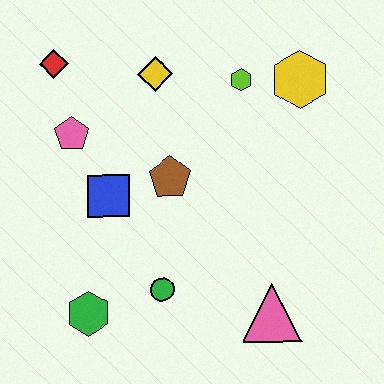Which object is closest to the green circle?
The green hexagon is closest to the green circle.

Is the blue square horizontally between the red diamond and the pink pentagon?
No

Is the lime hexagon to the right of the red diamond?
Yes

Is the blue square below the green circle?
No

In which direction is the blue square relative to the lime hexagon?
The blue square is to the left of the lime hexagon.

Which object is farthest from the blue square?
The yellow hexagon is farthest from the blue square.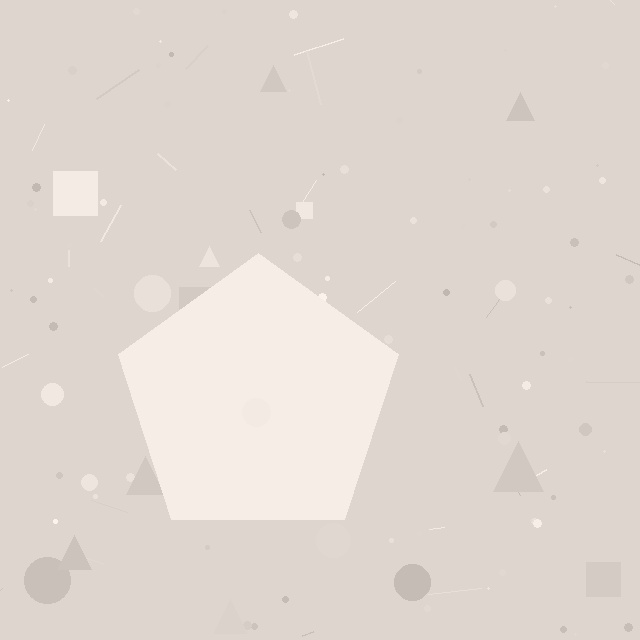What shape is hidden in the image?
A pentagon is hidden in the image.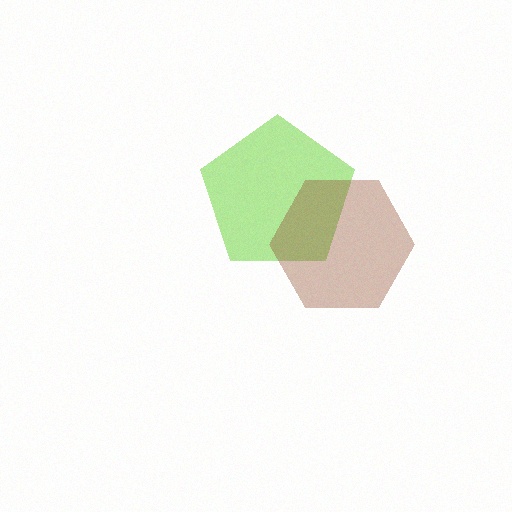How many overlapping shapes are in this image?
There are 2 overlapping shapes in the image.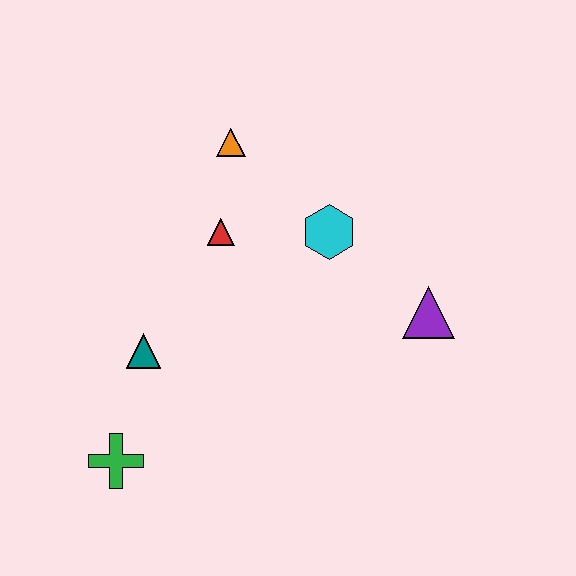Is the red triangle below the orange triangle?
Yes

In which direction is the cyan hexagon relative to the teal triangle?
The cyan hexagon is to the right of the teal triangle.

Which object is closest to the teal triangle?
The green cross is closest to the teal triangle.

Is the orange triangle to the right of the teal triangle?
Yes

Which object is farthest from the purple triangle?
The green cross is farthest from the purple triangle.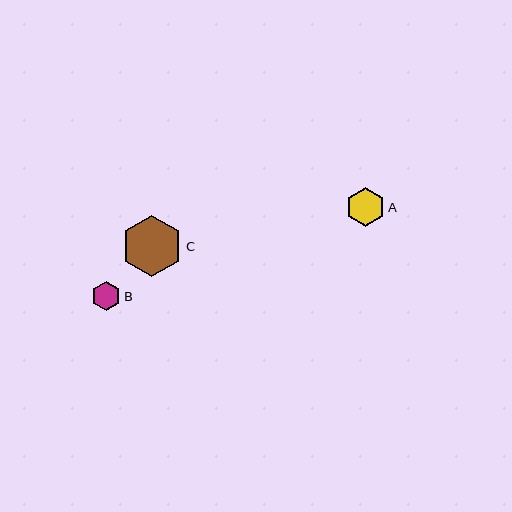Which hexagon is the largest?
Hexagon C is the largest with a size of approximately 62 pixels.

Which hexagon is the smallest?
Hexagon B is the smallest with a size of approximately 29 pixels.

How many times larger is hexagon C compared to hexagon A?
Hexagon C is approximately 1.6 times the size of hexagon A.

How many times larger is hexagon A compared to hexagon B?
Hexagon A is approximately 1.3 times the size of hexagon B.